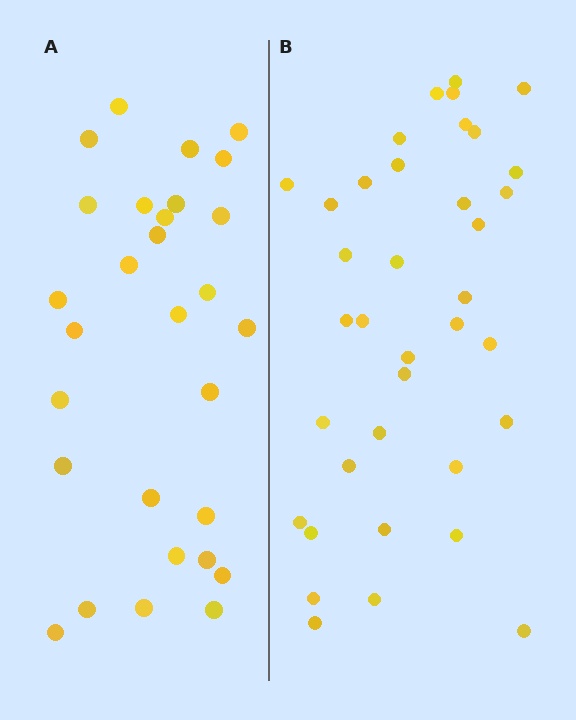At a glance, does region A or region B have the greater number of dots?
Region B (the right region) has more dots.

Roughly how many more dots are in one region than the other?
Region B has roughly 8 or so more dots than region A.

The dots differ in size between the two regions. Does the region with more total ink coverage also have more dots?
No. Region A has more total ink coverage because its dots are larger, but region B actually contains more individual dots. Total area can be misleading — the number of items is what matters here.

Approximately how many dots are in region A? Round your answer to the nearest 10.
About 30 dots. (The exact count is 29, which rounds to 30.)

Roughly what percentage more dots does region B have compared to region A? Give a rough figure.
About 30% more.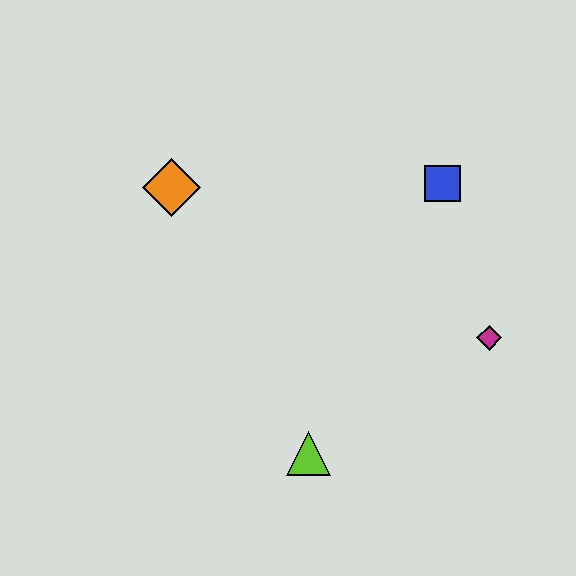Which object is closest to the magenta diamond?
The blue square is closest to the magenta diamond.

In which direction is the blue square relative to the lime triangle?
The blue square is above the lime triangle.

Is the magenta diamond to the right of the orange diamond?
Yes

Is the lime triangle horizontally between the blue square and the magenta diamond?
No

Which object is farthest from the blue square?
The lime triangle is farthest from the blue square.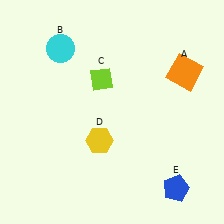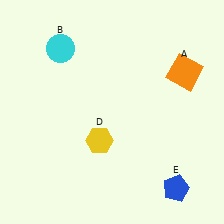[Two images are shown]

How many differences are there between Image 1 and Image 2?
There is 1 difference between the two images.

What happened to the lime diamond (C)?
The lime diamond (C) was removed in Image 2. It was in the top-left area of Image 1.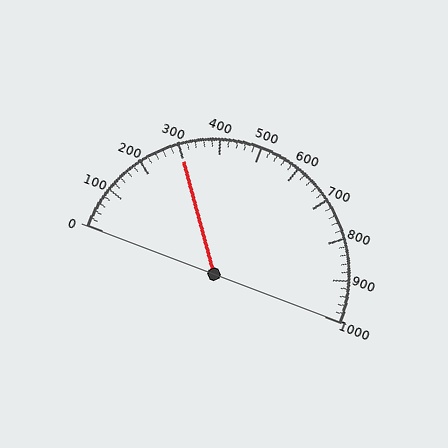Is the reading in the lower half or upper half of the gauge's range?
The reading is in the lower half of the range (0 to 1000).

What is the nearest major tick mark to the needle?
The nearest major tick mark is 300.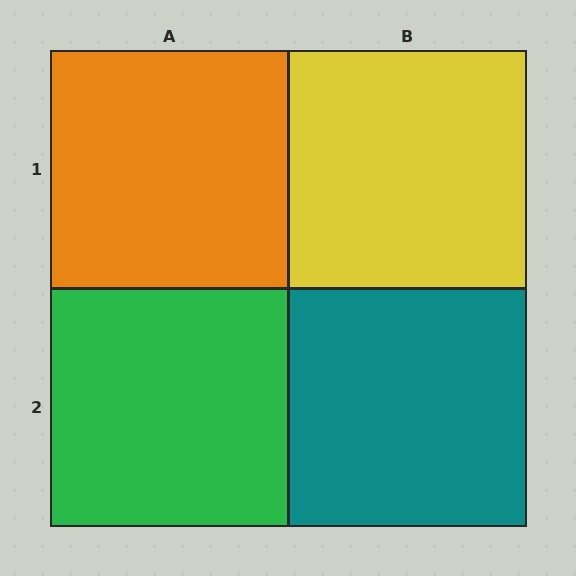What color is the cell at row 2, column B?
Teal.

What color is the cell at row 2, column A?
Green.